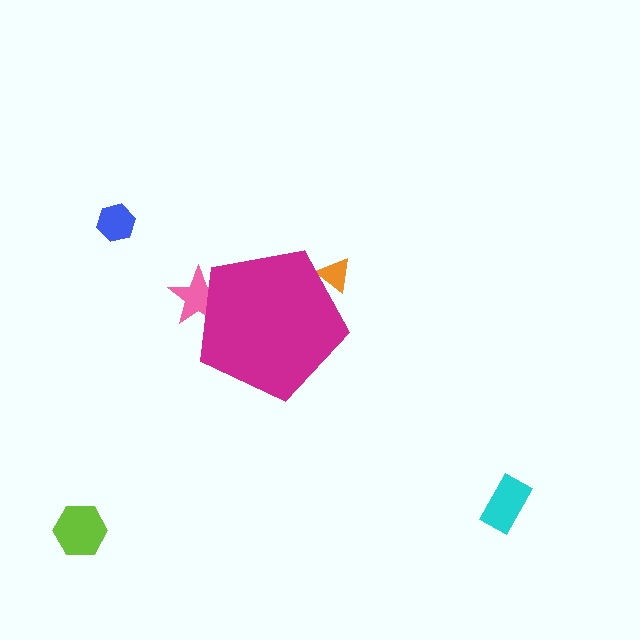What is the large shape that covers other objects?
A magenta pentagon.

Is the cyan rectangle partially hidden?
No, the cyan rectangle is fully visible.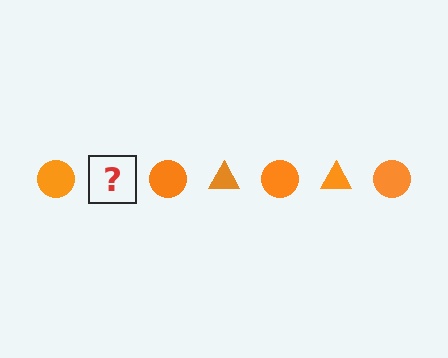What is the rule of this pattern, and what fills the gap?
The rule is that the pattern cycles through circle, triangle shapes in orange. The gap should be filled with an orange triangle.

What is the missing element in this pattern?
The missing element is an orange triangle.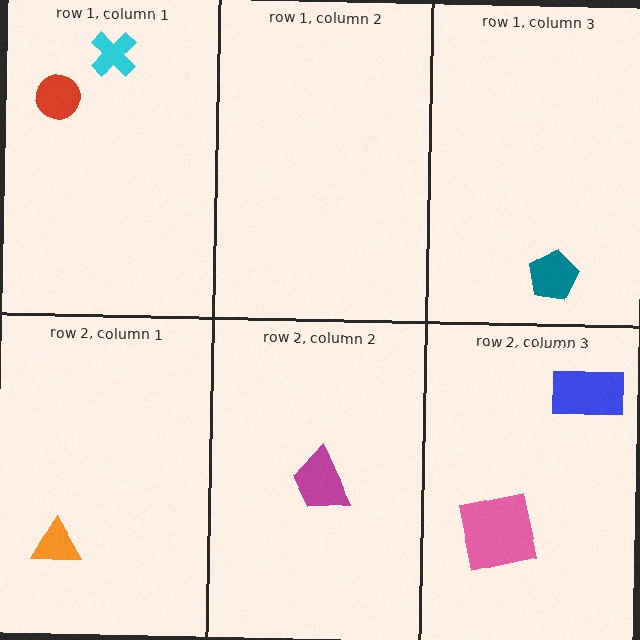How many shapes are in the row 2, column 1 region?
1.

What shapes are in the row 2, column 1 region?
The orange triangle.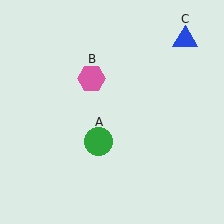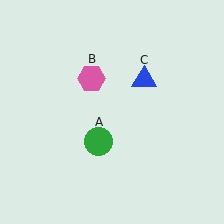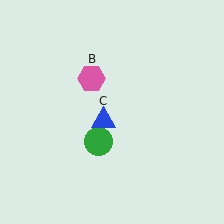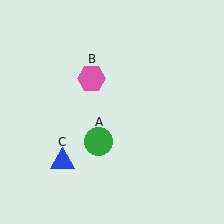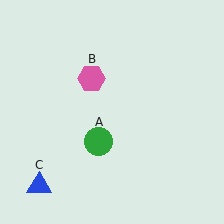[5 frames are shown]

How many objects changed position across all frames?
1 object changed position: blue triangle (object C).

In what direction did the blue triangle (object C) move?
The blue triangle (object C) moved down and to the left.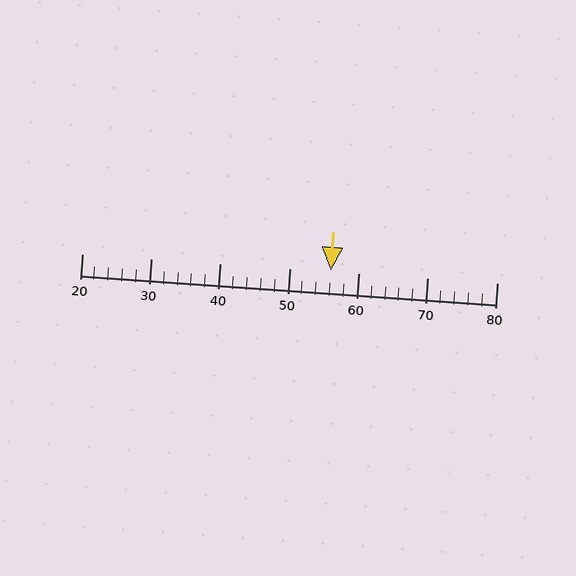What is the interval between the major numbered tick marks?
The major tick marks are spaced 10 units apart.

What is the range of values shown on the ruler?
The ruler shows values from 20 to 80.